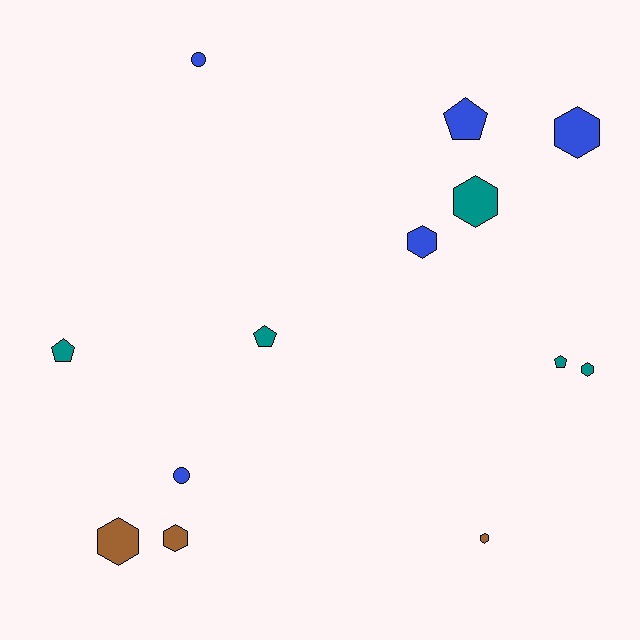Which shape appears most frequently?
Hexagon, with 7 objects.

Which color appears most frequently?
Teal, with 5 objects.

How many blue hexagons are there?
There are 2 blue hexagons.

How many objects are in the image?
There are 13 objects.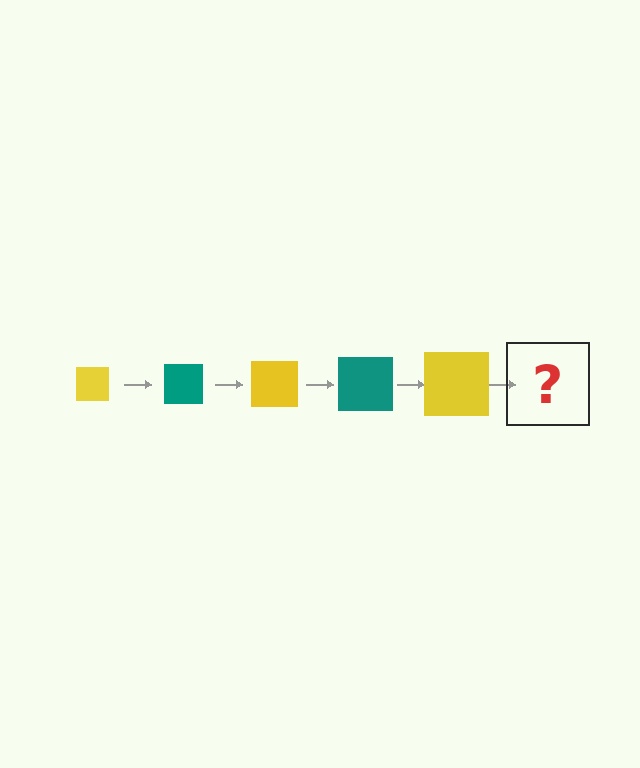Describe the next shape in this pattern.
It should be a teal square, larger than the previous one.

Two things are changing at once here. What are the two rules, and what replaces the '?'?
The two rules are that the square grows larger each step and the color cycles through yellow and teal. The '?' should be a teal square, larger than the previous one.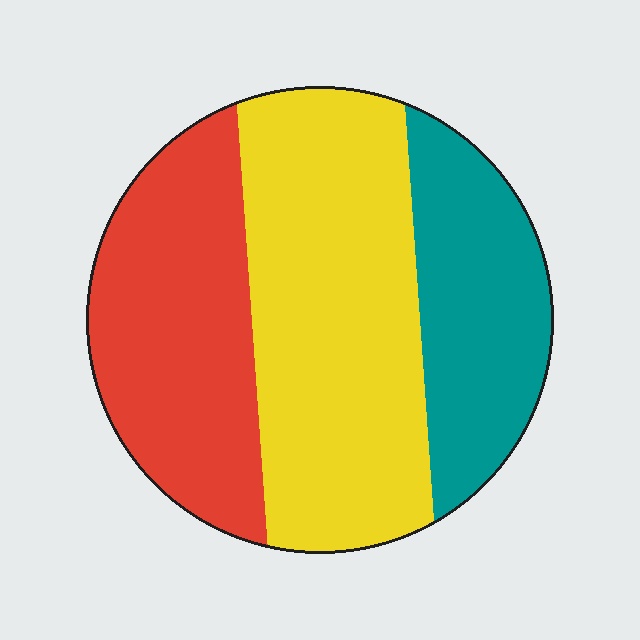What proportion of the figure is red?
Red covers 32% of the figure.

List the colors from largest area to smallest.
From largest to smallest: yellow, red, teal.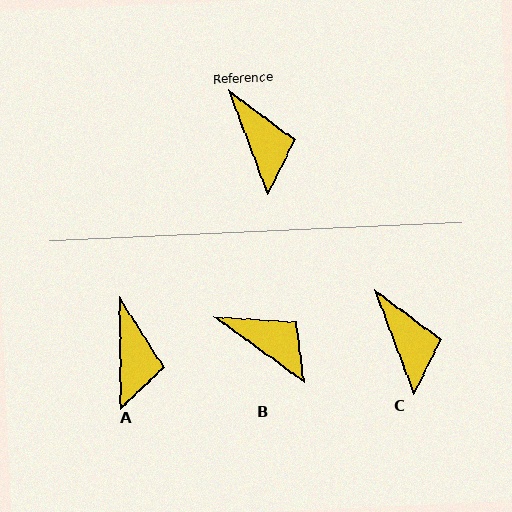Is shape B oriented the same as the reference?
No, it is off by about 33 degrees.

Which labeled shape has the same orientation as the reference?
C.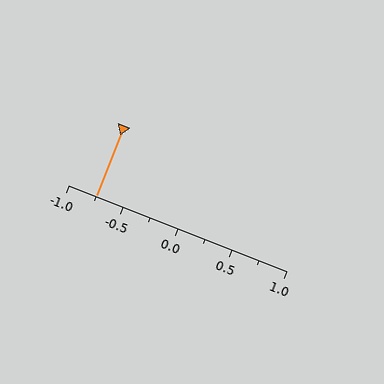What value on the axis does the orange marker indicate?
The marker indicates approximately -0.75.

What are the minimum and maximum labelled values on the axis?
The axis runs from -1.0 to 1.0.